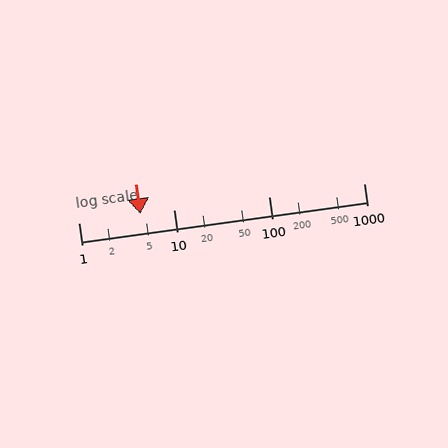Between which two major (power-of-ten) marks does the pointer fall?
The pointer is between 1 and 10.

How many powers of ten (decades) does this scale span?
The scale spans 3 decades, from 1 to 1000.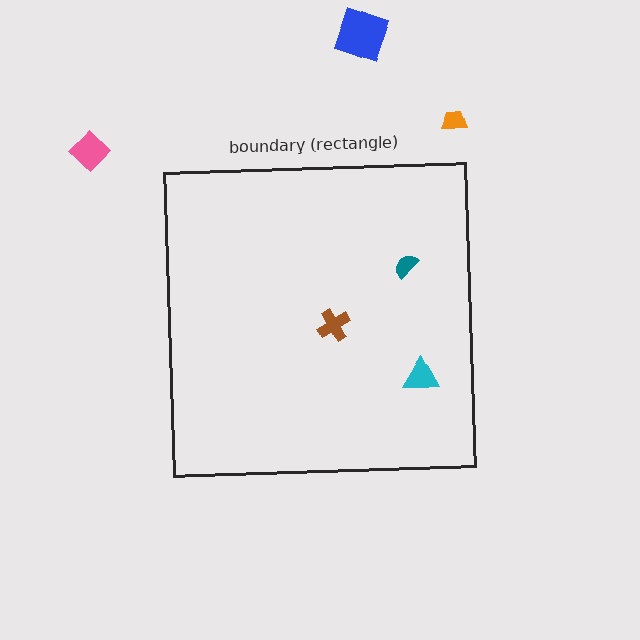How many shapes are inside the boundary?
3 inside, 3 outside.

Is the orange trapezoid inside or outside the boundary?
Outside.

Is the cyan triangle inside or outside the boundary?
Inside.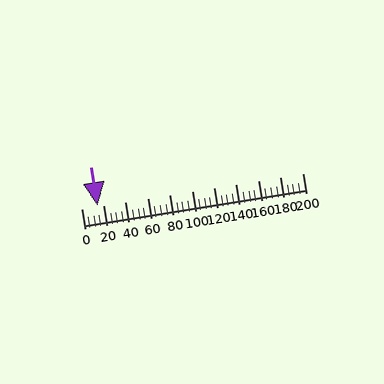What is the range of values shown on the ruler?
The ruler shows values from 0 to 200.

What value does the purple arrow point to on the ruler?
The purple arrow points to approximately 15.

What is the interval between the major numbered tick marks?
The major tick marks are spaced 20 units apart.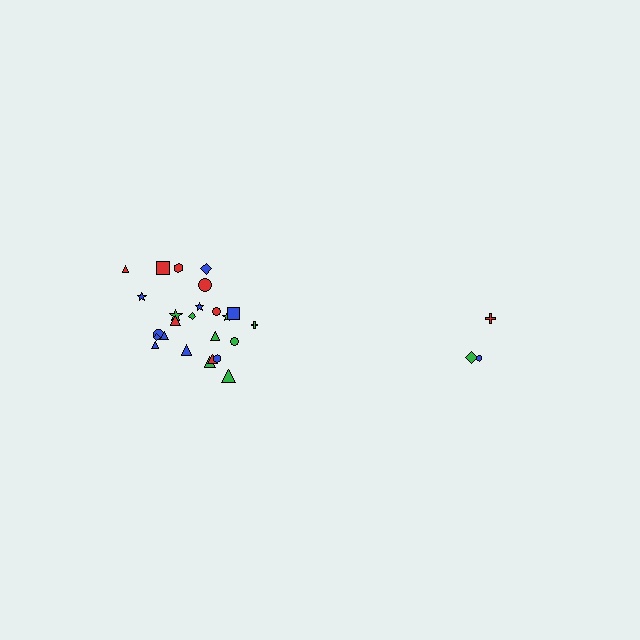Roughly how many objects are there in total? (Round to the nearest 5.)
Roughly 30 objects in total.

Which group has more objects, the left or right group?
The left group.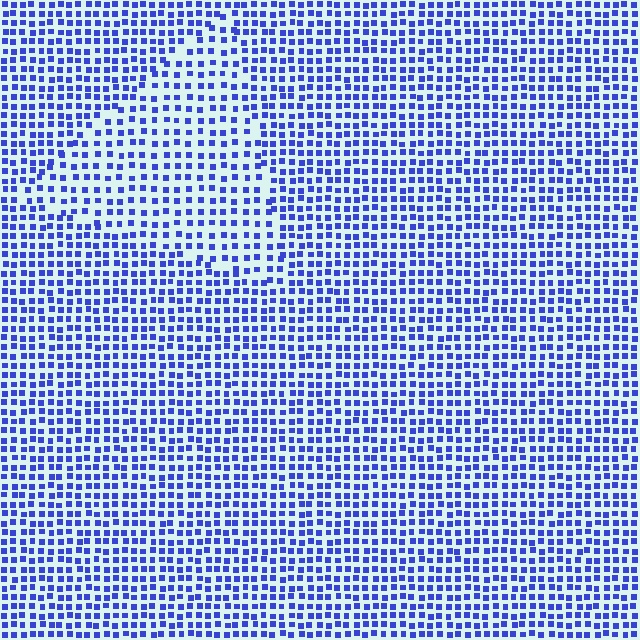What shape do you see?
I see a triangle.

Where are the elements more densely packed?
The elements are more densely packed outside the triangle boundary.